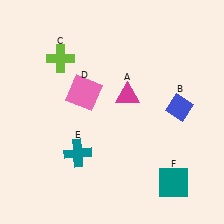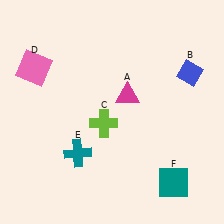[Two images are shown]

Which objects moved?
The objects that moved are: the blue diamond (B), the lime cross (C), the pink square (D).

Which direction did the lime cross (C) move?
The lime cross (C) moved down.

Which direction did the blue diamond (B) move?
The blue diamond (B) moved up.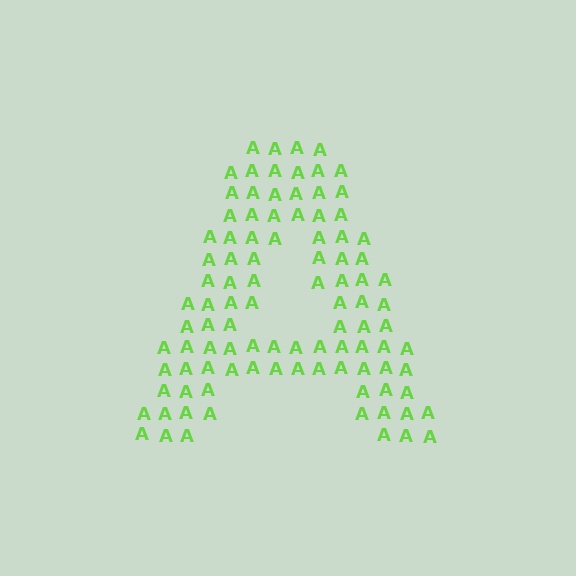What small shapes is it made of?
It is made of small letter A's.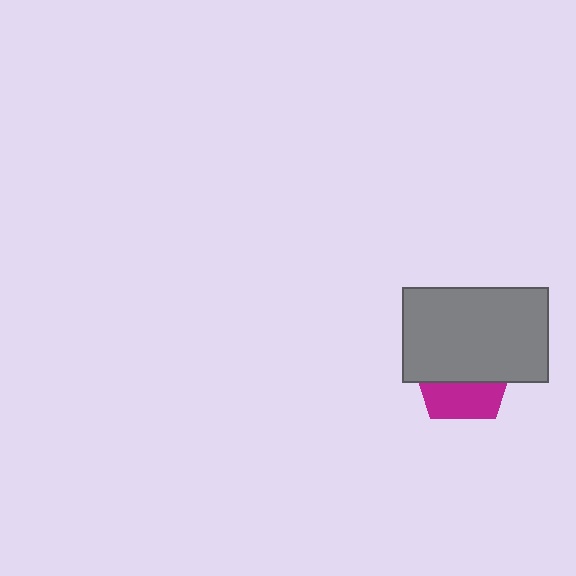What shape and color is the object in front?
The object in front is a gray rectangle.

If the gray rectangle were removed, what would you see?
You would see the complete magenta pentagon.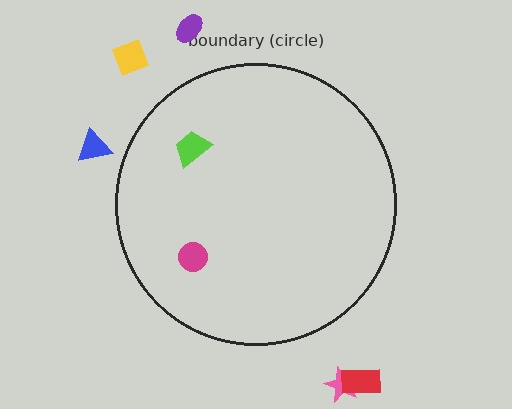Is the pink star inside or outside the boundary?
Outside.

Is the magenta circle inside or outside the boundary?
Inside.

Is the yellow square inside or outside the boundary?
Outside.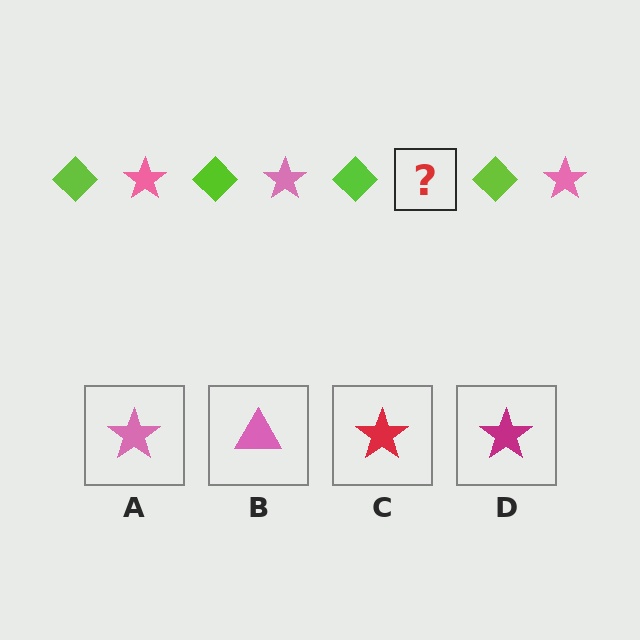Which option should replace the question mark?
Option A.